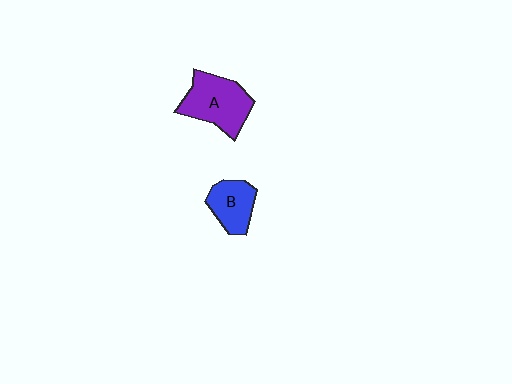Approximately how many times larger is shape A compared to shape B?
Approximately 1.5 times.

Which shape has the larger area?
Shape A (purple).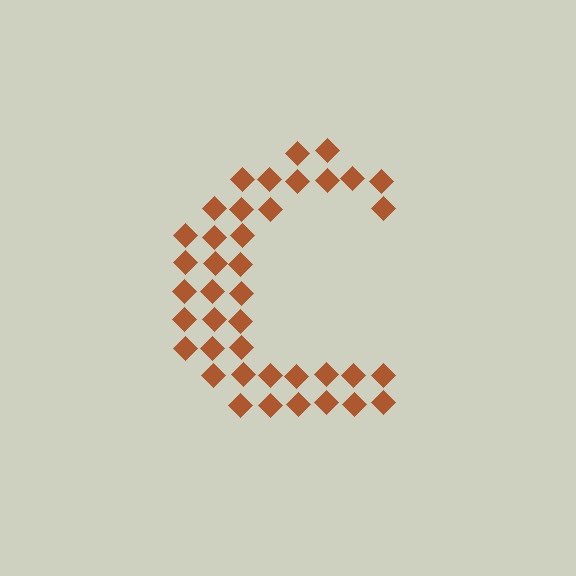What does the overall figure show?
The overall figure shows the letter C.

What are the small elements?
The small elements are diamonds.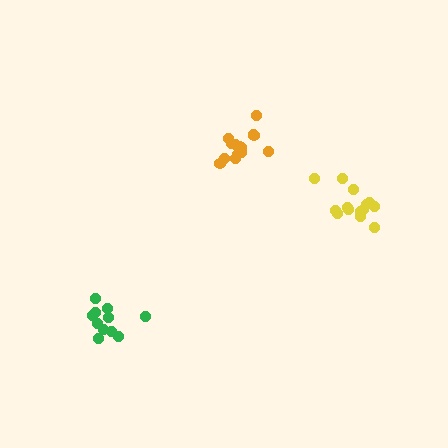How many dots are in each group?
Group 1: 11 dots, Group 2: 14 dots, Group 3: 14 dots (39 total).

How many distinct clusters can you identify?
There are 3 distinct clusters.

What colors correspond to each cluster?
The clusters are colored: green, orange, yellow.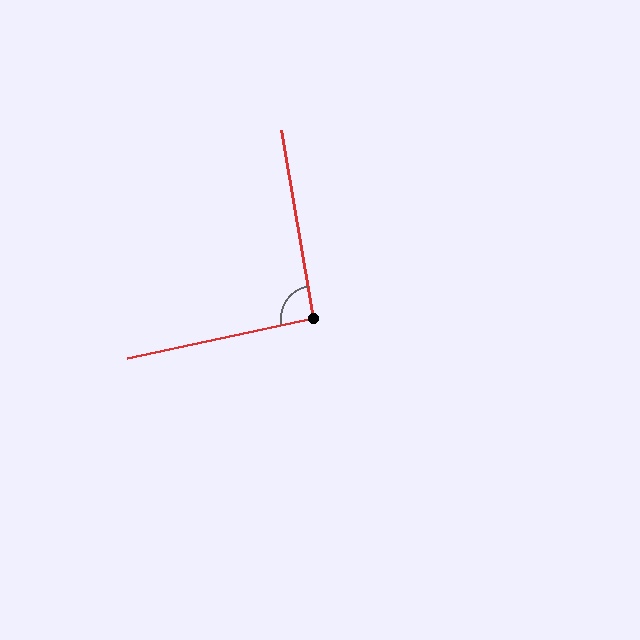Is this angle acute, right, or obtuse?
It is approximately a right angle.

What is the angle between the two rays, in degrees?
Approximately 92 degrees.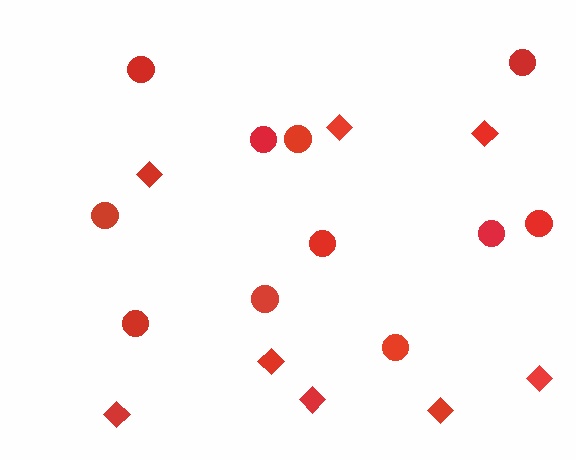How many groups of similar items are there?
There are 2 groups: one group of diamonds (8) and one group of circles (11).